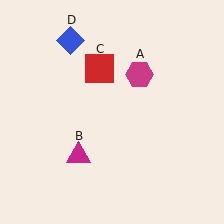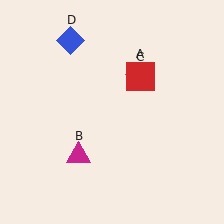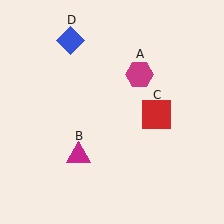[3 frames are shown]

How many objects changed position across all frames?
1 object changed position: red square (object C).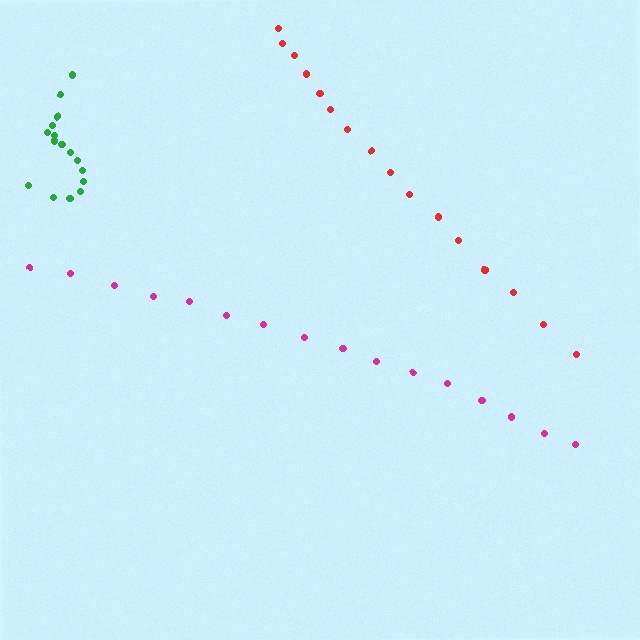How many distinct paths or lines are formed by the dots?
There are 3 distinct paths.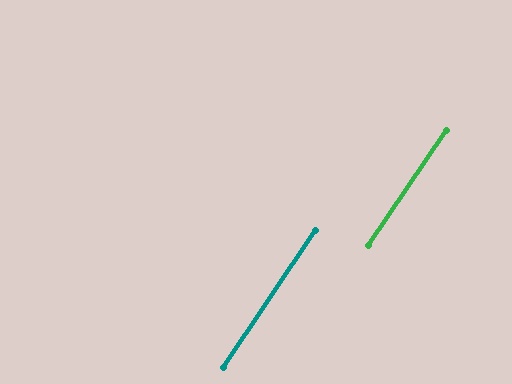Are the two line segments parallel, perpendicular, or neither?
Parallel — their directions differ by only 0.2°.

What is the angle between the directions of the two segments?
Approximately 0 degrees.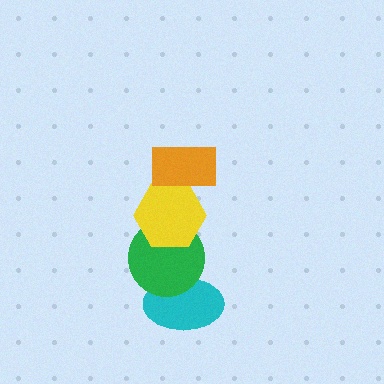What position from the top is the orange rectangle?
The orange rectangle is 1st from the top.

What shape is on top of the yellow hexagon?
The orange rectangle is on top of the yellow hexagon.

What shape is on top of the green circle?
The yellow hexagon is on top of the green circle.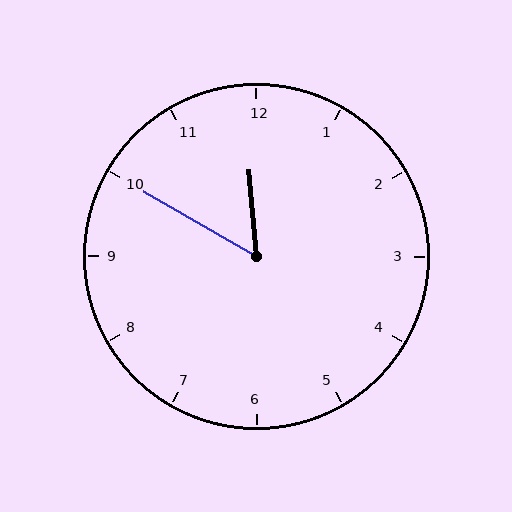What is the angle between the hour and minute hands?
Approximately 55 degrees.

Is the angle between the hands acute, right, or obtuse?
It is acute.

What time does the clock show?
11:50.